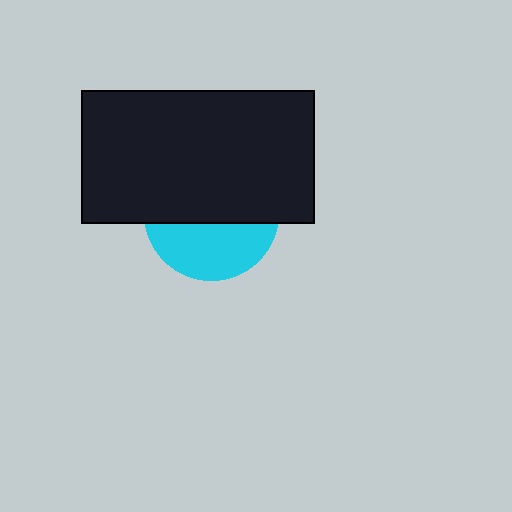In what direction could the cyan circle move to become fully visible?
The cyan circle could move down. That would shift it out from behind the black rectangle entirely.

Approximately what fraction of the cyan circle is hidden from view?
Roughly 59% of the cyan circle is hidden behind the black rectangle.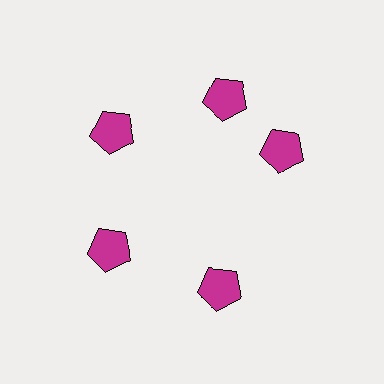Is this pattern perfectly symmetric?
No. The 5 magenta pentagons are arranged in a ring, but one element near the 3 o'clock position is rotated out of alignment along the ring, breaking the 5-fold rotational symmetry.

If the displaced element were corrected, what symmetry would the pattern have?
It would have 5-fold rotational symmetry — the pattern would map onto itself every 72 degrees.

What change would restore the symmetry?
The symmetry would be restored by rotating it back into even spacing with its neighbors so that all 5 pentagons sit at equal angles and equal distance from the center.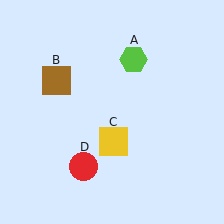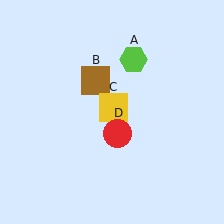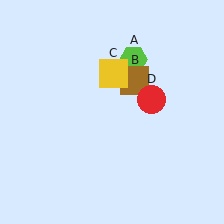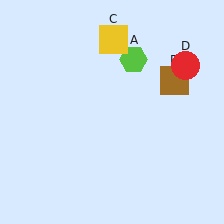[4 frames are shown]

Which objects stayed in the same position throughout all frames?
Lime hexagon (object A) remained stationary.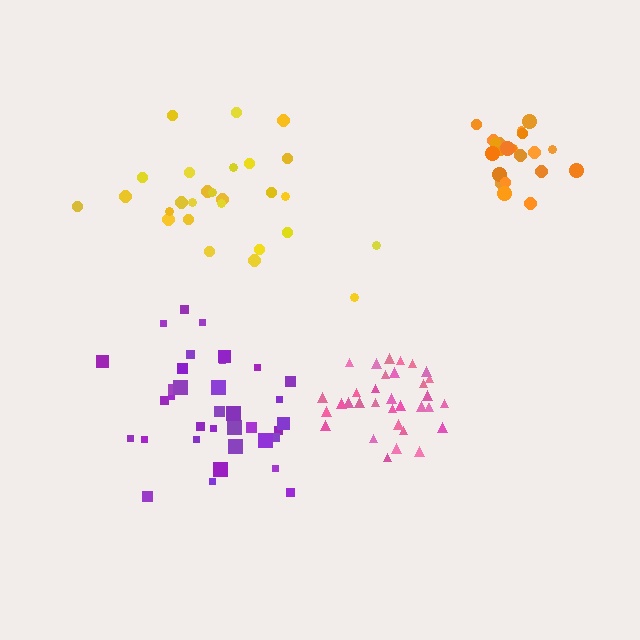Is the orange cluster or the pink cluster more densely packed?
Orange.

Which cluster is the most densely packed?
Orange.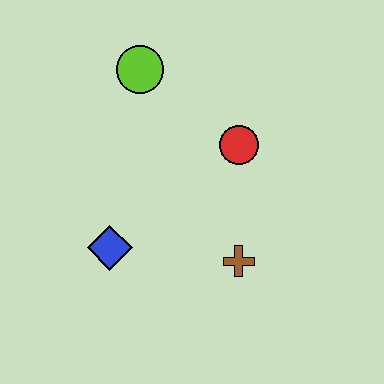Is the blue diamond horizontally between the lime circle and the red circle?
No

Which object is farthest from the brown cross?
The lime circle is farthest from the brown cross.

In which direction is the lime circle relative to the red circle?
The lime circle is to the left of the red circle.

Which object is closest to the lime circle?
The red circle is closest to the lime circle.